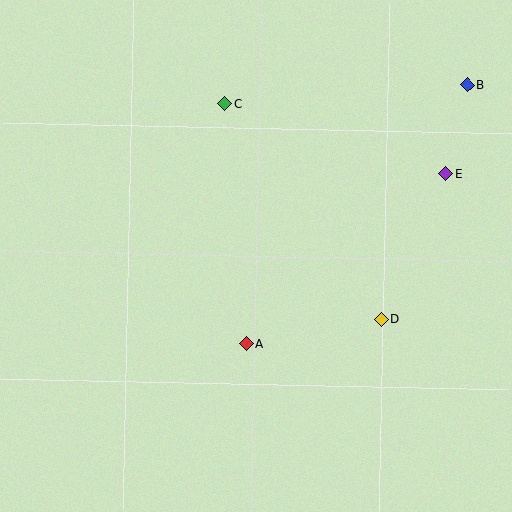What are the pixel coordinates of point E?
Point E is at (446, 174).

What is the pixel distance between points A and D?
The distance between A and D is 137 pixels.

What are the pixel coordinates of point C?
Point C is at (225, 104).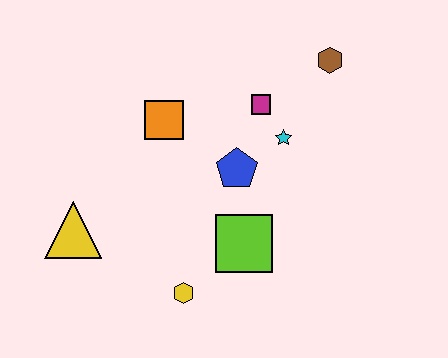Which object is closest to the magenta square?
The cyan star is closest to the magenta square.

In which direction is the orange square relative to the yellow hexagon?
The orange square is above the yellow hexagon.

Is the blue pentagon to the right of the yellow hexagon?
Yes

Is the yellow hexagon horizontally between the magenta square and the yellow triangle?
Yes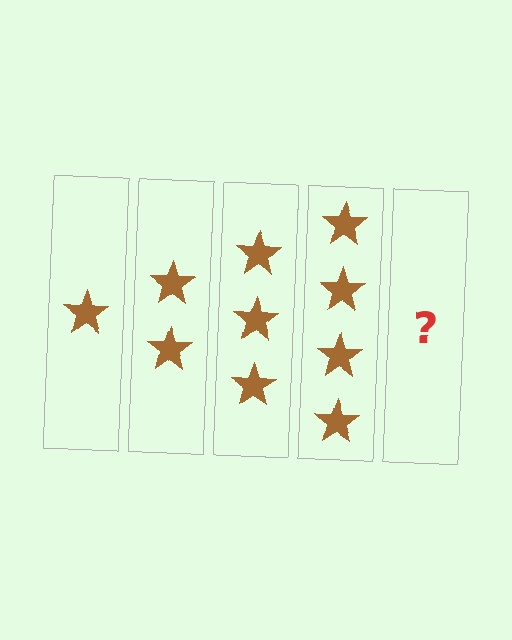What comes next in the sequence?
The next element should be 5 stars.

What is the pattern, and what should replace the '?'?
The pattern is that each step adds one more star. The '?' should be 5 stars.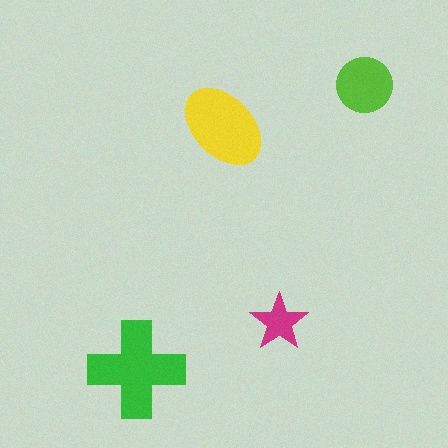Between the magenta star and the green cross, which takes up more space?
The green cross.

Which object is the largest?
The green cross.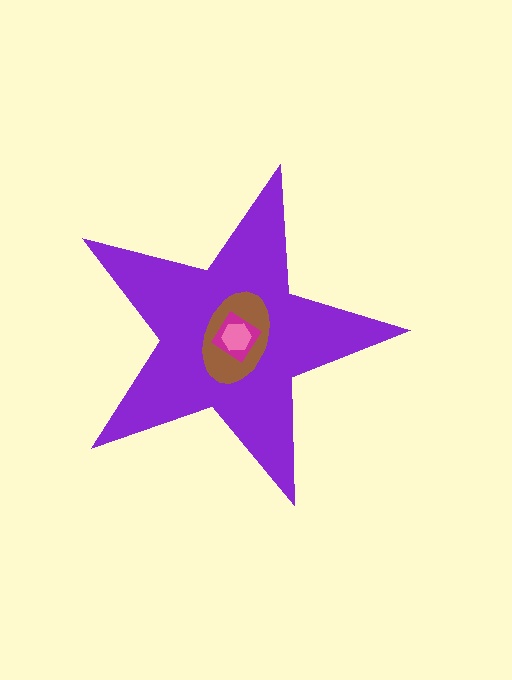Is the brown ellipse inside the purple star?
Yes.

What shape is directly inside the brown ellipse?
The magenta diamond.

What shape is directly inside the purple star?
The brown ellipse.